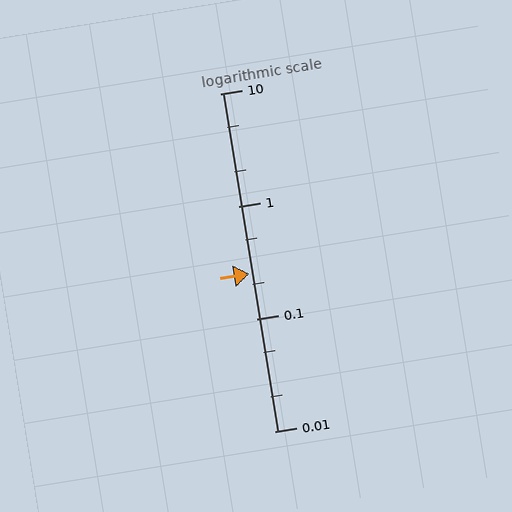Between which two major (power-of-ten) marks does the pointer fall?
The pointer is between 0.1 and 1.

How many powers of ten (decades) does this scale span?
The scale spans 3 decades, from 0.01 to 10.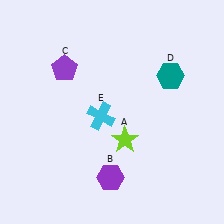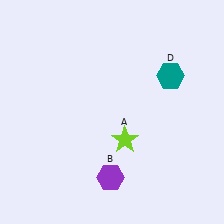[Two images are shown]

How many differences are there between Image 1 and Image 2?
There are 2 differences between the two images.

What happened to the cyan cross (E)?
The cyan cross (E) was removed in Image 2. It was in the bottom-left area of Image 1.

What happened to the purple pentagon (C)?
The purple pentagon (C) was removed in Image 2. It was in the top-left area of Image 1.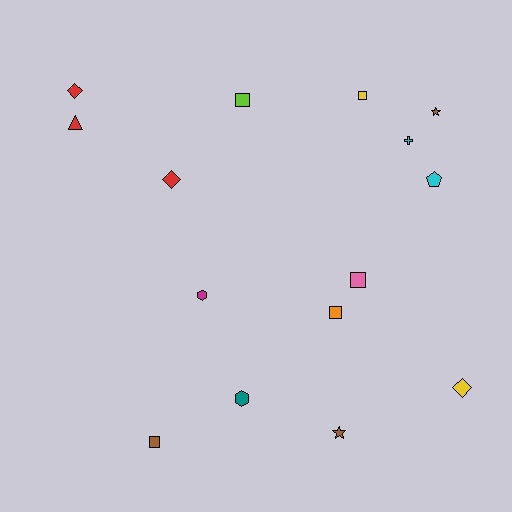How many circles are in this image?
There are no circles.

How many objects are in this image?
There are 15 objects.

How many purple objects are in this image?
There are no purple objects.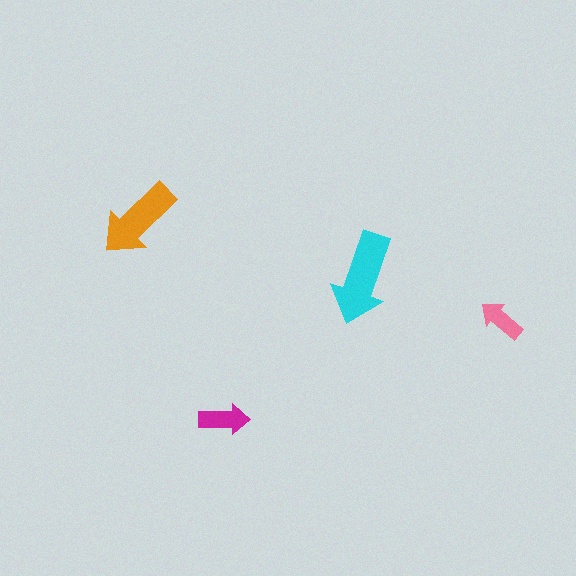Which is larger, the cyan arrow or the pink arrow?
The cyan one.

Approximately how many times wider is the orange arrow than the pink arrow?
About 2 times wider.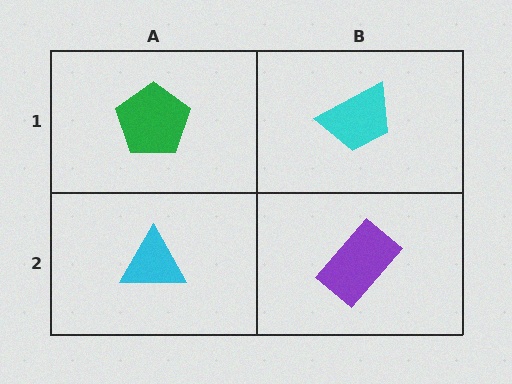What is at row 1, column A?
A green pentagon.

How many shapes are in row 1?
2 shapes.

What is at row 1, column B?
A cyan trapezoid.